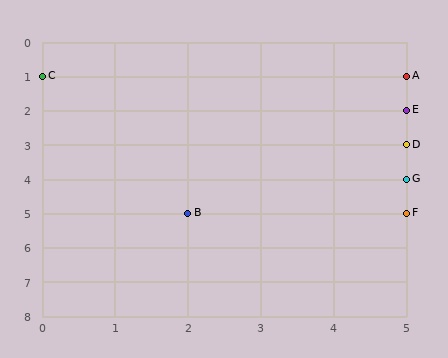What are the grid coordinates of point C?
Point C is at grid coordinates (0, 1).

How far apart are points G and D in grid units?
Points G and D are 1 row apart.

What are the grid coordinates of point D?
Point D is at grid coordinates (5, 3).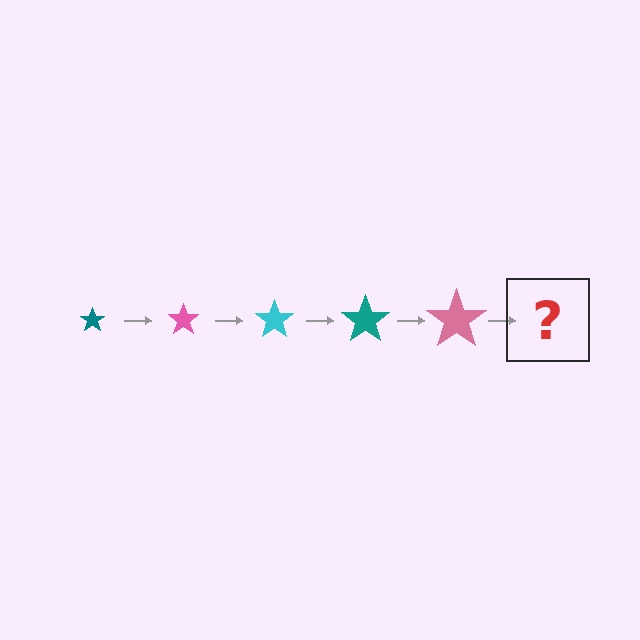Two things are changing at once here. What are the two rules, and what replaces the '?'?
The two rules are that the star grows larger each step and the color cycles through teal, pink, and cyan. The '?' should be a cyan star, larger than the previous one.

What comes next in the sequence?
The next element should be a cyan star, larger than the previous one.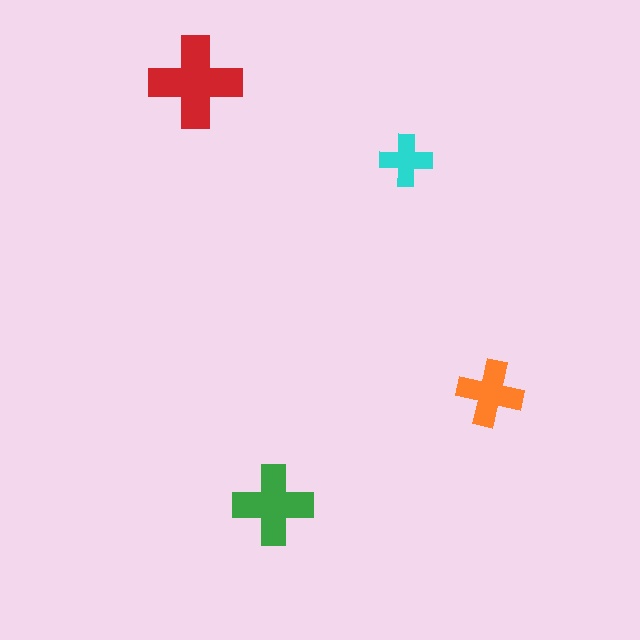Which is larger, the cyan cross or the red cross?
The red one.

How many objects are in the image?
There are 4 objects in the image.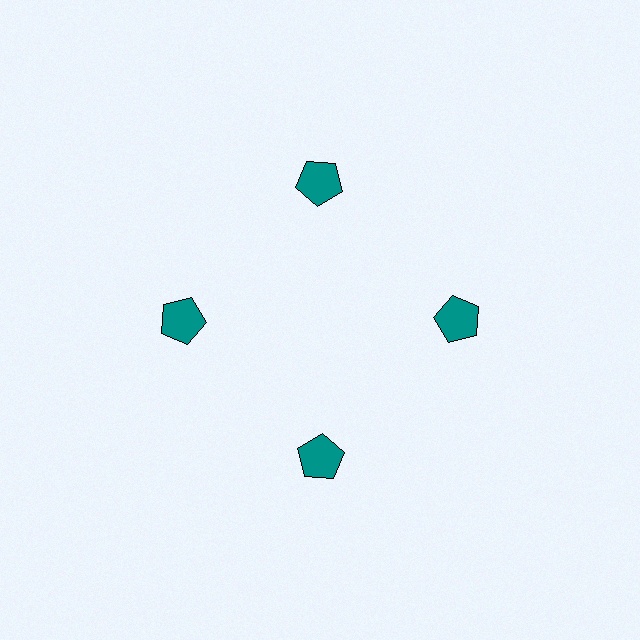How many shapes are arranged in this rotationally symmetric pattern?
There are 4 shapes, arranged in 4 groups of 1.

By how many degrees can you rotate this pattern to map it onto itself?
The pattern maps onto itself every 90 degrees of rotation.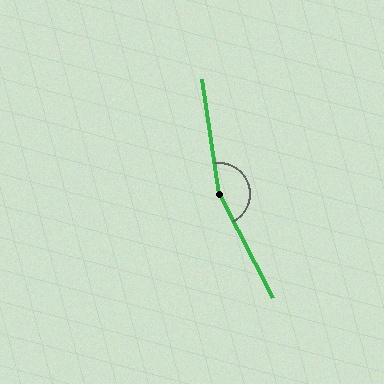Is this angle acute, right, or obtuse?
It is obtuse.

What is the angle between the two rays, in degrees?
Approximately 161 degrees.